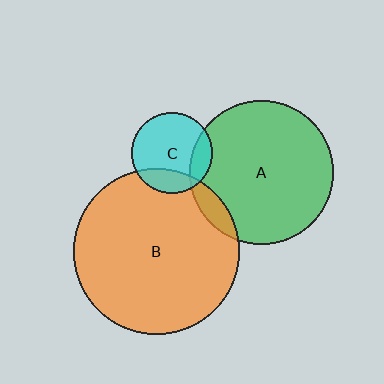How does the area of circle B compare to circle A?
Approximately 1.3 times.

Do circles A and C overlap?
Yes.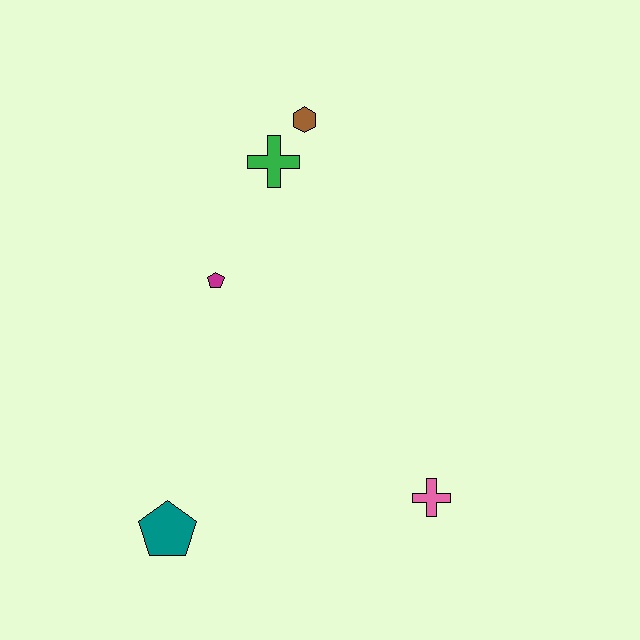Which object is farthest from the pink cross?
The brown hexagon is farthest from the pink cross.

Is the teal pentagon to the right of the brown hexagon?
No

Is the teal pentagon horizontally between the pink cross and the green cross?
No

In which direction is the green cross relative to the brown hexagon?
The green cross is below the brown hexagon.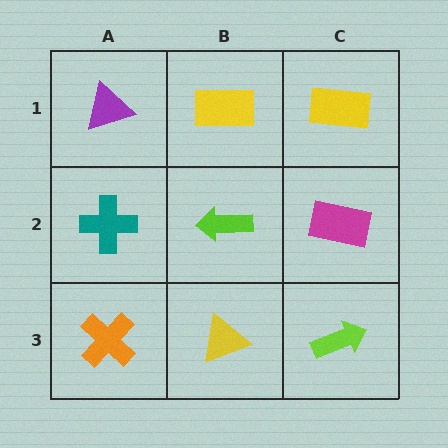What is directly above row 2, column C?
A yellow rectangle.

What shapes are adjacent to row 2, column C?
A yellow rectangle (row 1, column C), a lime arrow (row 3, column C), a lime arrow (row 2, column B).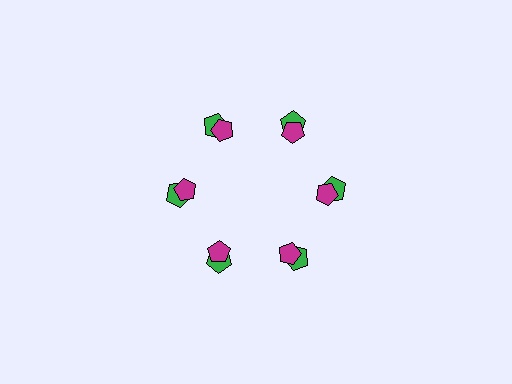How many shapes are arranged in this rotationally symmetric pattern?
There are 12 shapes, arranged in 6 groups of 2.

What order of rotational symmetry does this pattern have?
This pattern has 6-fold rotational symmetry.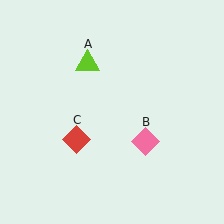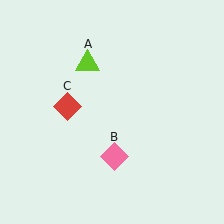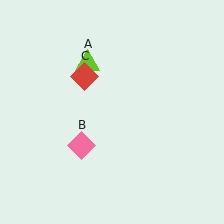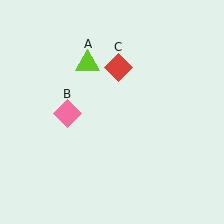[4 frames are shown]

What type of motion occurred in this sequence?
The pink diamond (object B), red diamond (object C) rotated clockwise around the center of the scene.